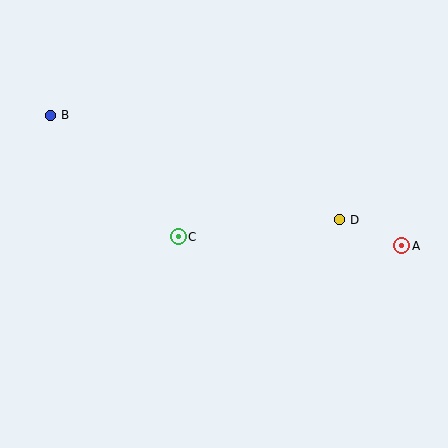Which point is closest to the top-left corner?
Point B is closest to the top-left corner.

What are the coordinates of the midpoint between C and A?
The midpoint between C and A is at (290, 241).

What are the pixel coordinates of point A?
Point A is at (402, 246).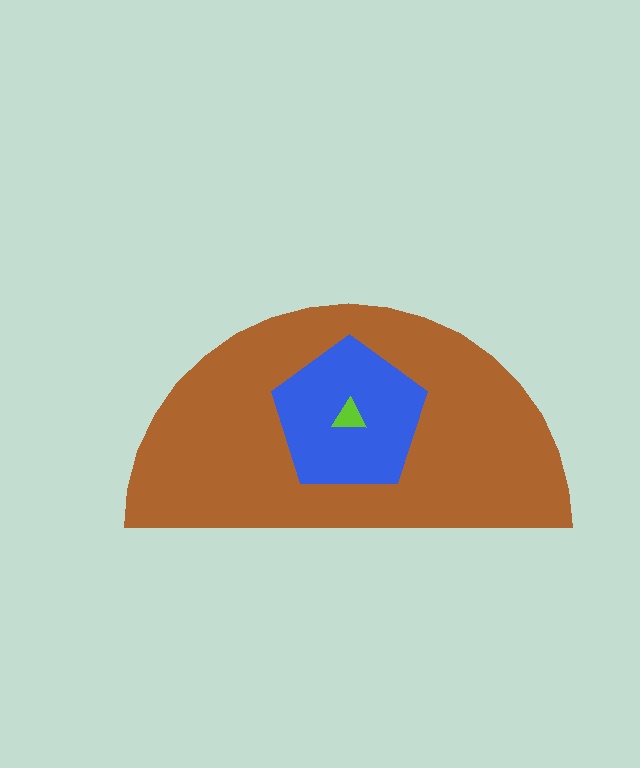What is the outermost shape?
The brown semicircle.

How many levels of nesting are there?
3.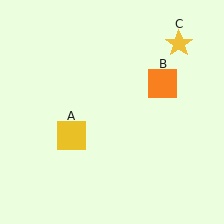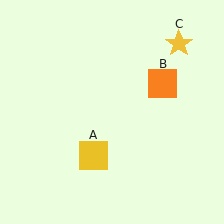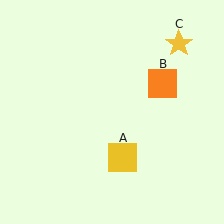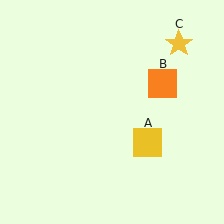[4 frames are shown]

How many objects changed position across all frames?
1 object changed position: yellow square (object A).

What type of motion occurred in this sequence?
The yellow square (object A) rotated counterclockwise around the center of the scene.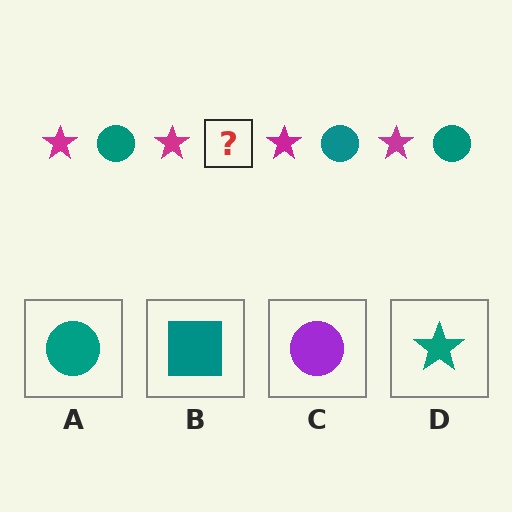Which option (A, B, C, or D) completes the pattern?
A.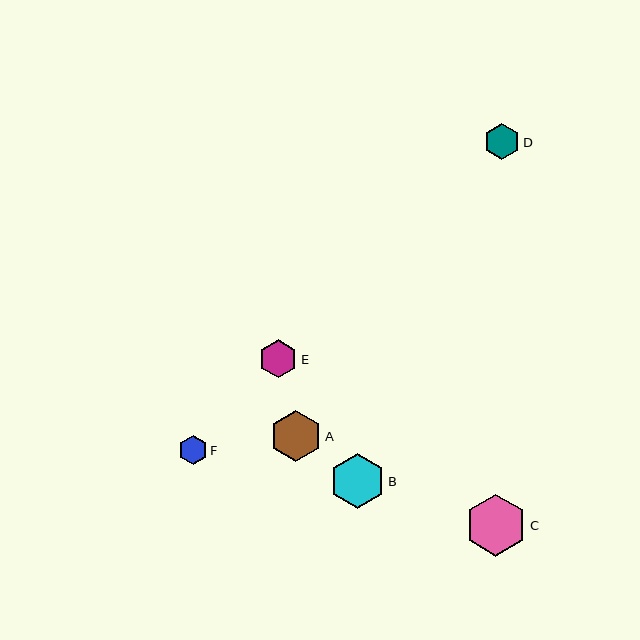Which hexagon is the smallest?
Hexagon F is the smallest with a size of approximately 28 pixels.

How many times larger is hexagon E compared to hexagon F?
Hexagon E is approximately 1.3 times the size of hexagon F.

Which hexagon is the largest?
Hexagon C is the largest with a size of approximately 62 pixels.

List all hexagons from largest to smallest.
From largest to smallest: C, B, A, E, D, F.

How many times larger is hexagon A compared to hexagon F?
Hexagon A is approximately 1.8 times the size of hexagon F.